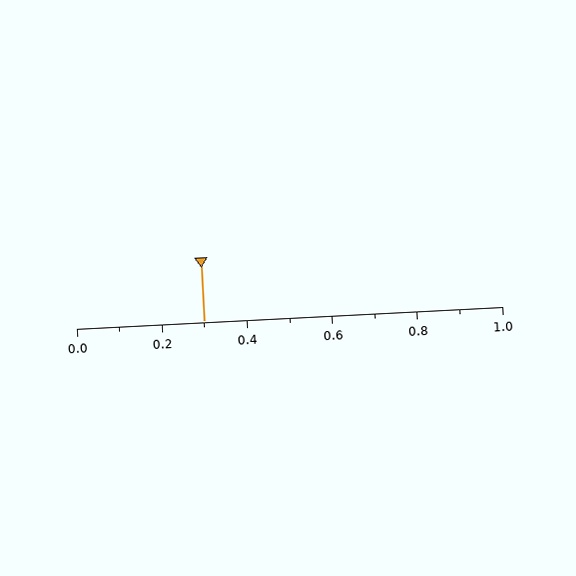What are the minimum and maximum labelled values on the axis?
The axis runs from 0.0 to 1.0.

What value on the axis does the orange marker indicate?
The marker indicates approximately 0.3.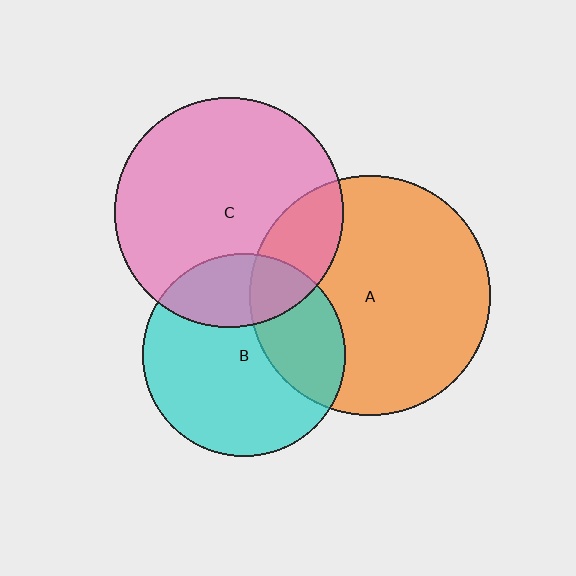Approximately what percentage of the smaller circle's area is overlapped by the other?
Approximately 30%.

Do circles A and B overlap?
Yes.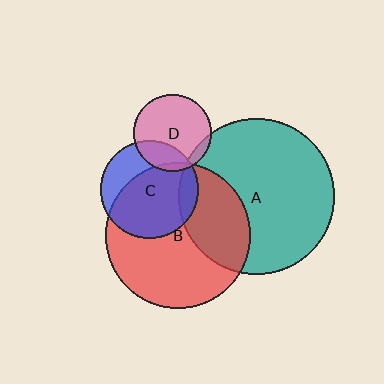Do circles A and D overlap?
Yes.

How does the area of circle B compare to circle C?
Approximately 2.2 times.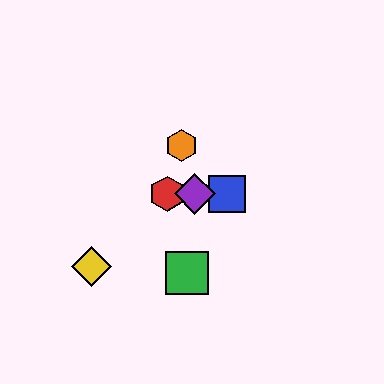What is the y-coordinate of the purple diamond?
The purple diamond is at y≈194.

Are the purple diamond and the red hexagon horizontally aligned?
Yes, both are at y≈194.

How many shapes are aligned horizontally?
3 shapes (the red hexagon, the blue square, the purple diamond) are aligned horizontally.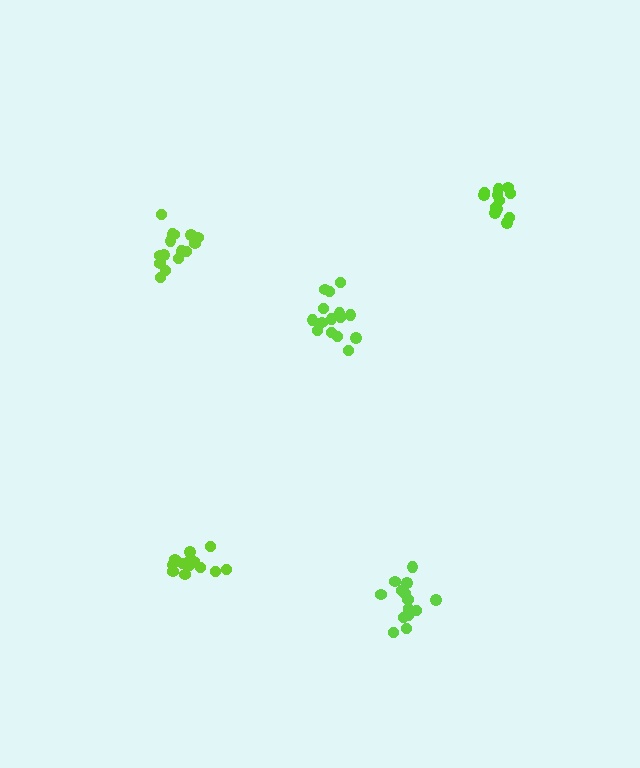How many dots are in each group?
Group 1: 15 dots, Group 2: 15 dots, Group 3: 12 dots, Group 4: 13 dots, Group 5: 15 dots (70 total).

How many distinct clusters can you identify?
There are 5 distinct clusters.